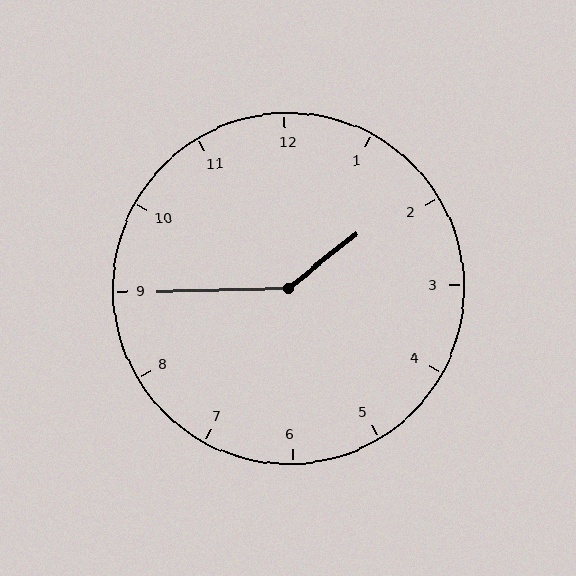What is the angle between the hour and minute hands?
Approximately 142 degrees.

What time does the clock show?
1:45.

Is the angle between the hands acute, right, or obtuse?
It is obtuse.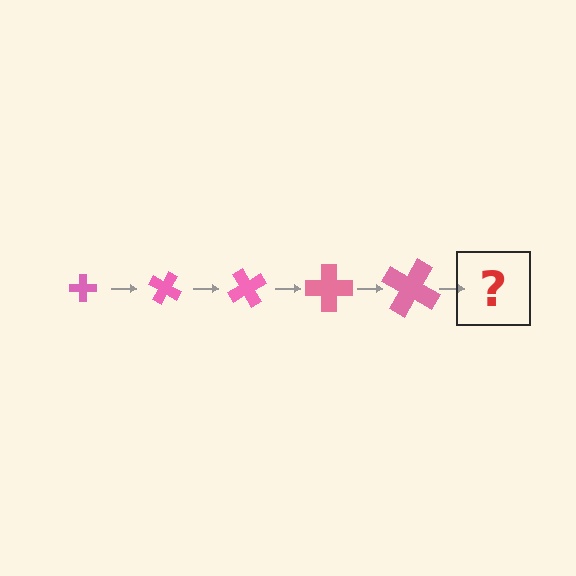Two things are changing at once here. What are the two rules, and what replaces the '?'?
The two rules are that the cross grows larger each step and it rotates 30 degrees each step. The '?' should be a cross, larger than the previous one and rotated 150 degrees from the start.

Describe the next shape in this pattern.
It should be a cross, larger than the previous one and rotated 150 degrees from the start.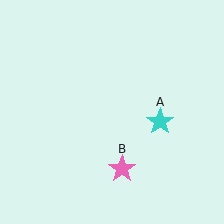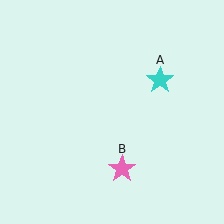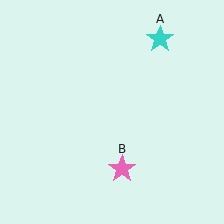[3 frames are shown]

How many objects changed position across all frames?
1 object changed position: cyan star (object A).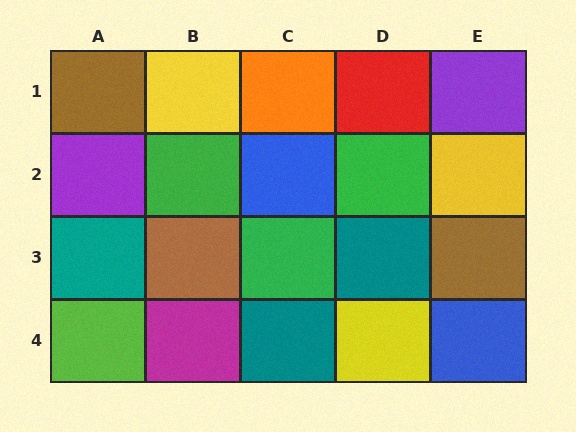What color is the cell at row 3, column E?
Brown.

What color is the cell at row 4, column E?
Blue.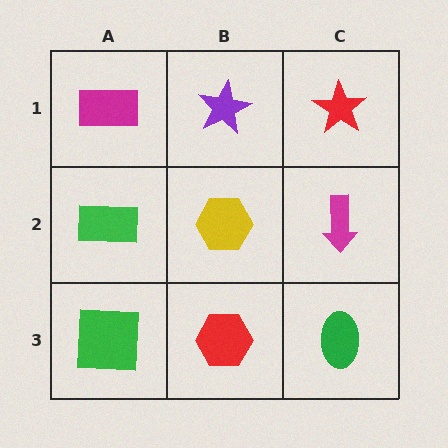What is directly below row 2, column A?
A green square.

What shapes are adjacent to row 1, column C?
A magenta arrow (row 2, column C), a purple star (row 1, column B).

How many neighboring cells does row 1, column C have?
2.